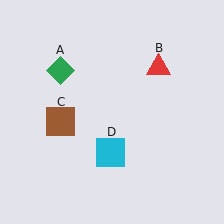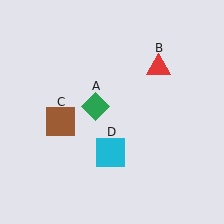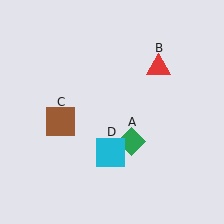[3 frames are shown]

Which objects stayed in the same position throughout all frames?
Red triangle (object B) and brown square (object C) and cyan square (object D) remained stationary.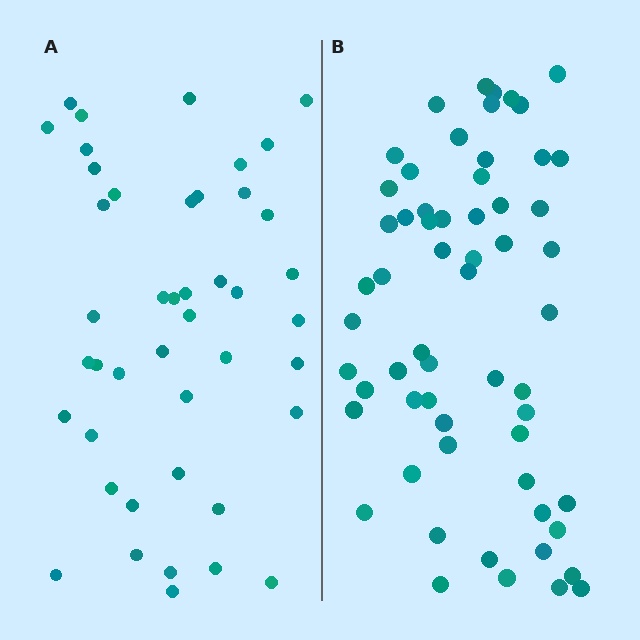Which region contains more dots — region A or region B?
Region B (the right region) has more dots.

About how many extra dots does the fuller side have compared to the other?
Region B has approximately 15 more dots than region A.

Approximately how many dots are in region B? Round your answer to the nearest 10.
About 60 dots.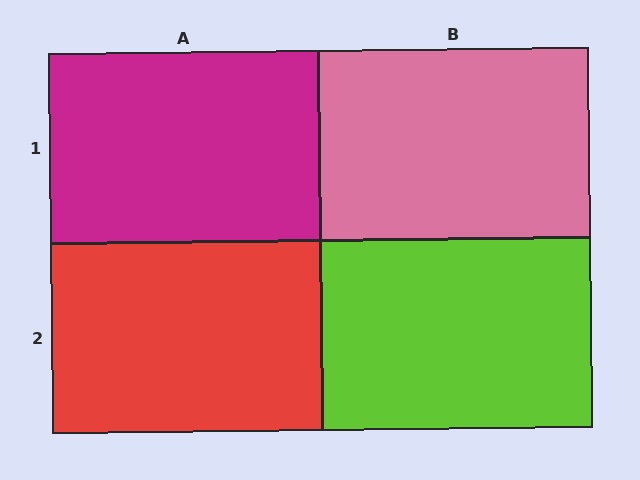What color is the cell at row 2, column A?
Red.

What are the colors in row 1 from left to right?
Magenta, pink.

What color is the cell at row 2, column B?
Lime.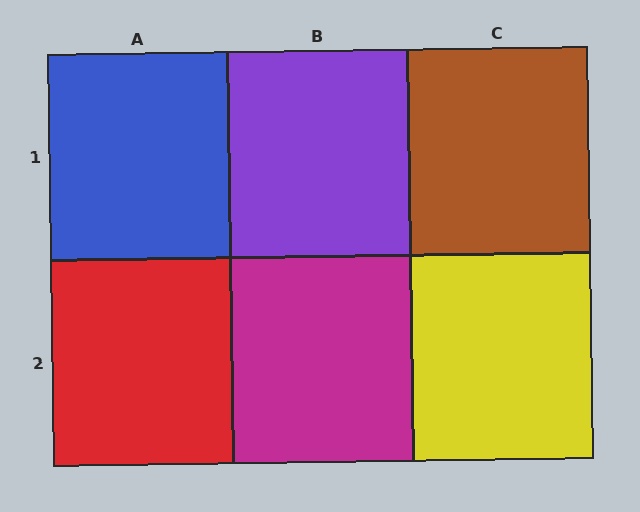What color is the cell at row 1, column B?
Purple.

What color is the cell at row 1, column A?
Blue.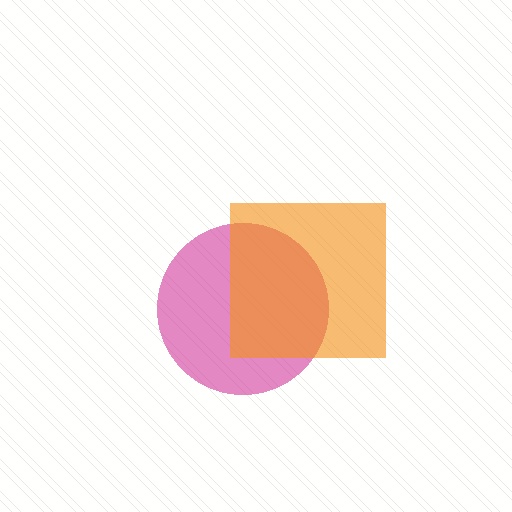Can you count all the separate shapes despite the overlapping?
Yes, there are 2 separate shapes.